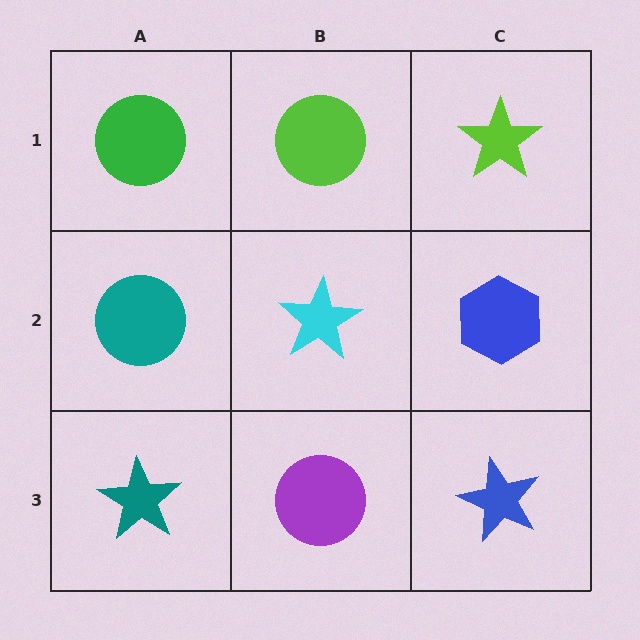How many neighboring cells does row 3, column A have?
2.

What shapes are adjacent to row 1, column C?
A blue hexagon (row 2, column C), a lime circle (row 1, column B).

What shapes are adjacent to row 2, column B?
A lime circle (row 1, column B), a purple circle (row 3, column B), a teal circle (row 2, column A), a blue hexagon (row 2, column C).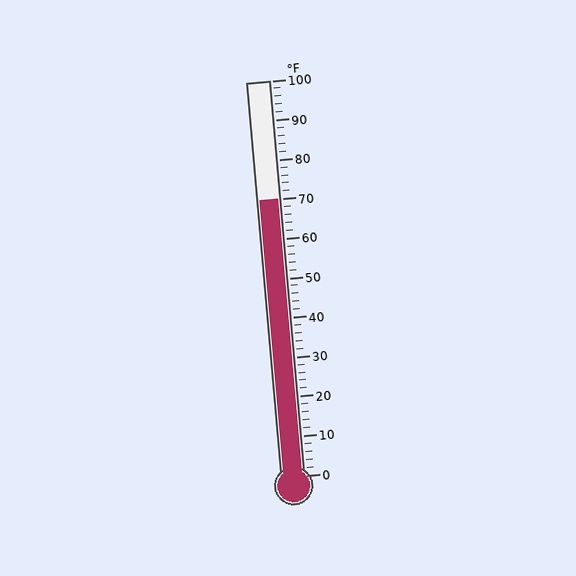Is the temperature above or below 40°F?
The temperature is above 40°F.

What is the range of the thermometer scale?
The thermometer scale ranges from 0°F to 100°F.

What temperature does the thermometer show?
The thermometer shows approximately 70°F.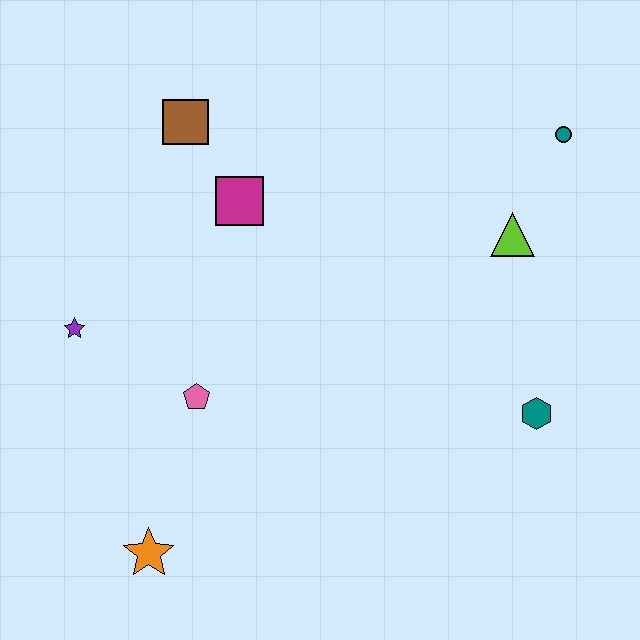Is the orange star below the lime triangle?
Yes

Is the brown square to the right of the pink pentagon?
No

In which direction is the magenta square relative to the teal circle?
The magenta square is to the left of the teal circle.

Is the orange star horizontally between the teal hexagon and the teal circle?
No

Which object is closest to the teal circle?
The lime triangle is closest to the teal circle.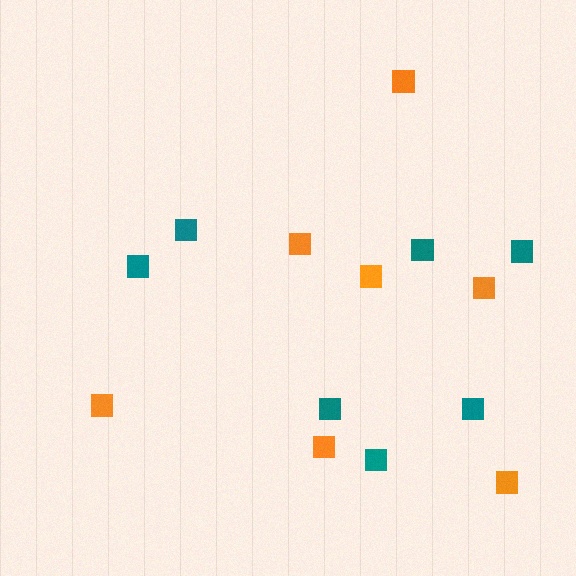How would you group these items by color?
There are 2 groups: one group of teal squares (7) and one group of orange squares (7).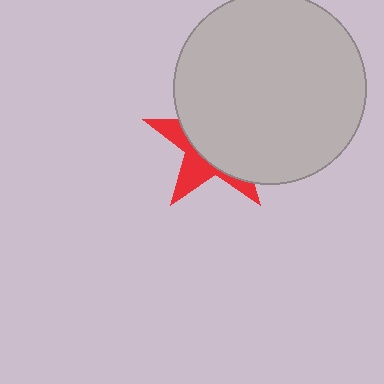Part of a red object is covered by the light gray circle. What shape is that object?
It is a star.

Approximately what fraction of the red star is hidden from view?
Roughly 66% of the red star is hidden behind the light gray circle.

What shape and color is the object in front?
The object in front is a light gray circle.